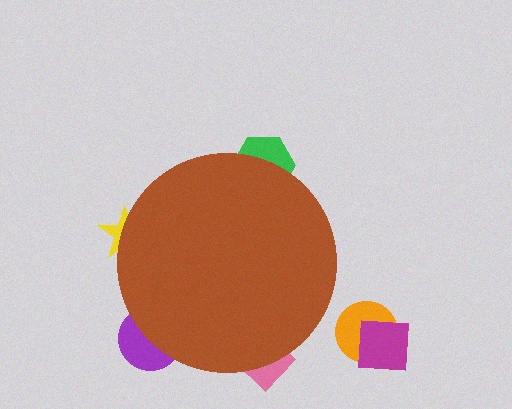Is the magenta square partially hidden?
No, the magenta square is fully visible.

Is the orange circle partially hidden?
No, the orange circle is fully visible.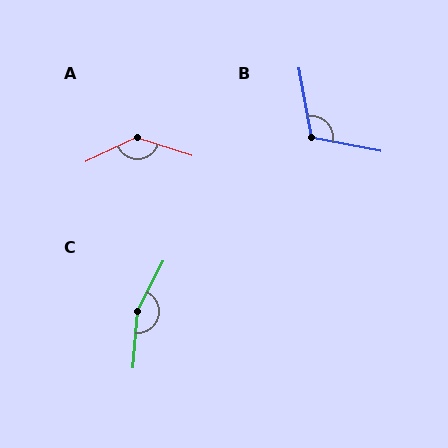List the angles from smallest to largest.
B (111°), A (137°), C (158°).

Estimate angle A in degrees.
Approximately 137 degrees.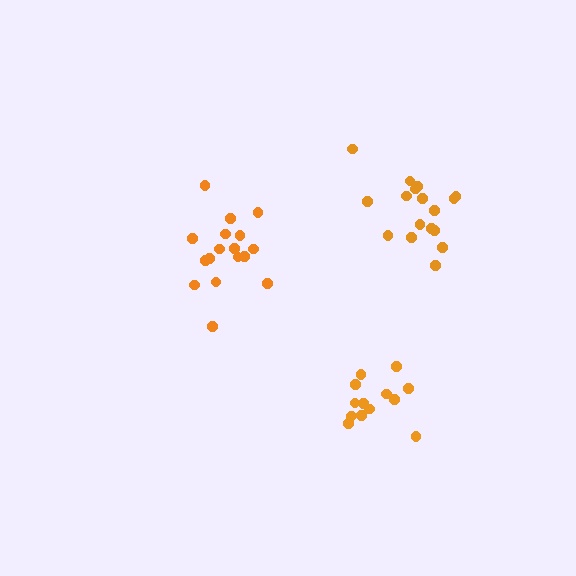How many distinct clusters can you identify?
There are 3 distinct clusters.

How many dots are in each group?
Group 1: 17 dots, Group 2: 17 dots, Group 3: 13 dots (47 total).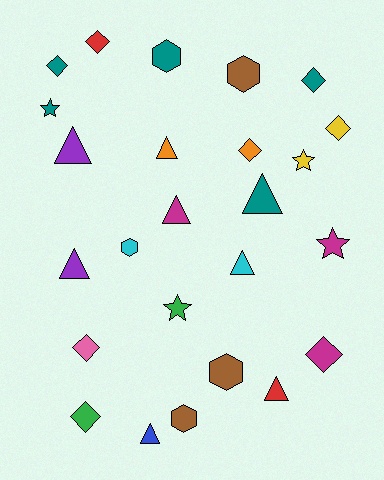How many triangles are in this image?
There are 8 triangles.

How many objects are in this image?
There are 25 objects.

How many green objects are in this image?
There are 2 green objects.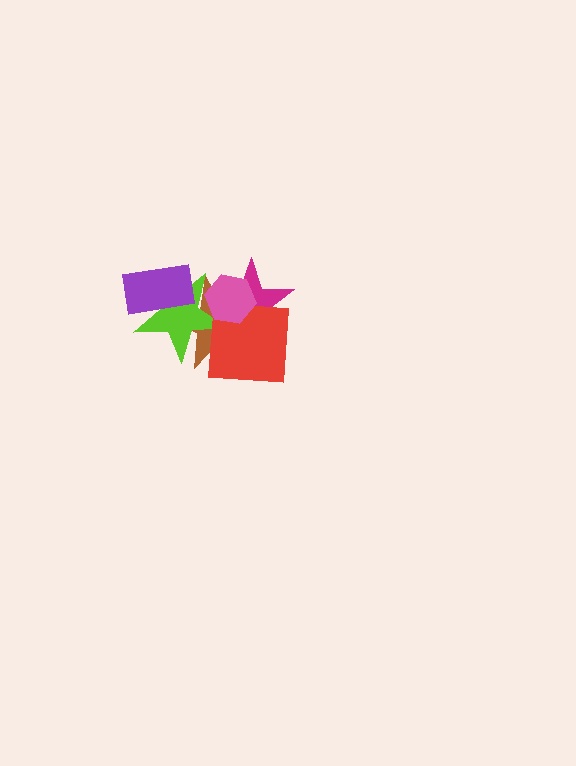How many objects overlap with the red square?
4 objects overlap with the red square.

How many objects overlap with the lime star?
5 objects overlap with the lime star.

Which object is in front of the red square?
The pink hexagon is in front of the red square.